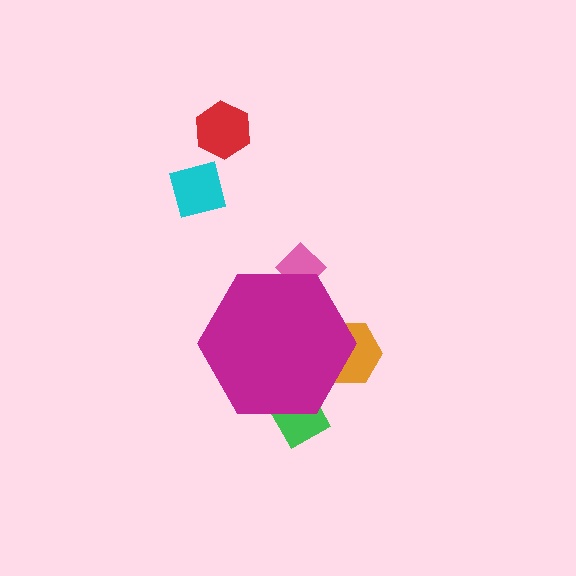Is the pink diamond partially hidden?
Yes, the pink diamond is partially hidden behind the magenta hexagon.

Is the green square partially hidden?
Yes, the green square is partially hidden behind the magenta hexagon.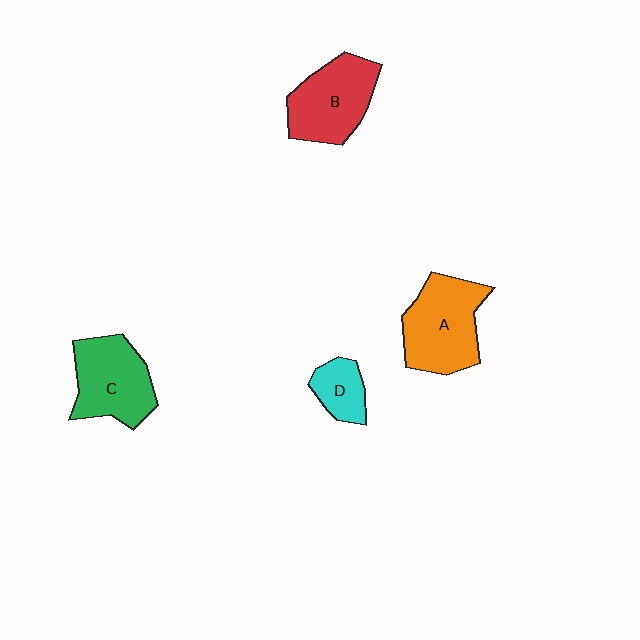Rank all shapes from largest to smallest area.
From largest to smallest: A (orange), C (green), B (red), D (cyan).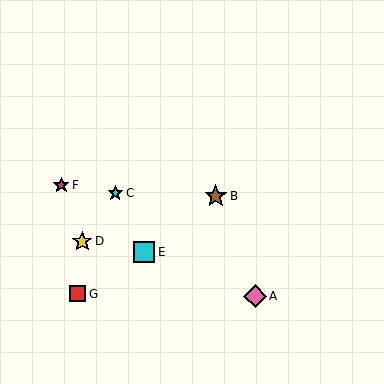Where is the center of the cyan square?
The center of the cyan square is at (144, 252).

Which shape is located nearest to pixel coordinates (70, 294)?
The red square (labeled G) at (78, 294) is nearest to that location.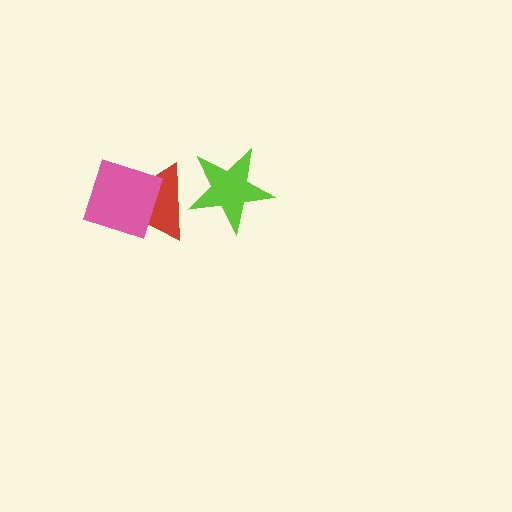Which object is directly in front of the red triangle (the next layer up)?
The pink square is directly in front of the red triangle.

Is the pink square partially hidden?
No, no other shape covers it.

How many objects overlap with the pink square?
1 object overlaps with the pink square.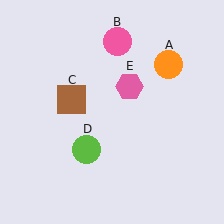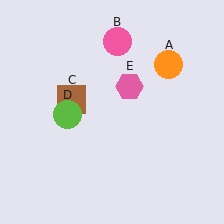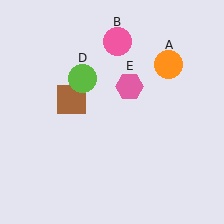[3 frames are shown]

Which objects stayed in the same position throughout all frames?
Orange circle (object A) and pink circle (object B) and brown square (object C) and pink hexagon (object E) remained stationary.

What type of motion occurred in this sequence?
The lime circle (object D) rotated clockwise around the center of the scene.